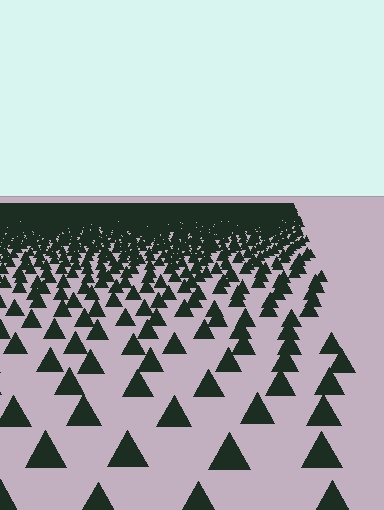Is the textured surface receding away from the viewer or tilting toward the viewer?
The surface is receding away from the viewer. Texture elements get smaller and denser toward the top.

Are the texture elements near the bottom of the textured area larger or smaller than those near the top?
Larger. Near the bottom, elements are closer to the viewer and appear at a bigger on-screen size.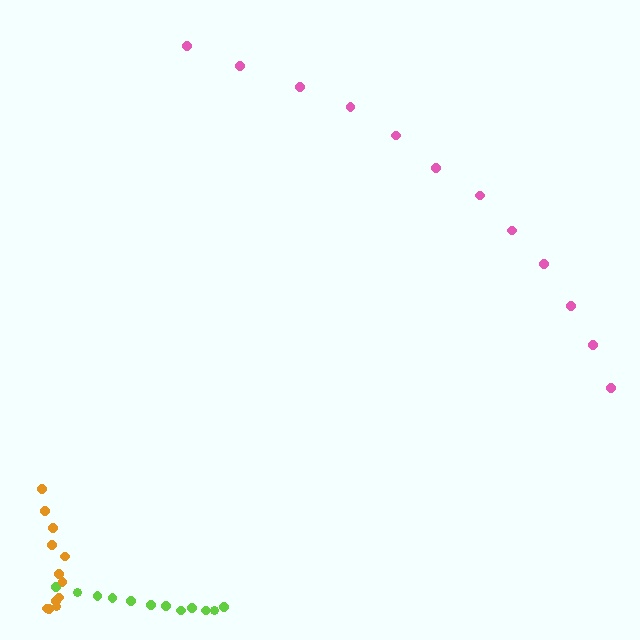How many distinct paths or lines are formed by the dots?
There are 3 distinct paths.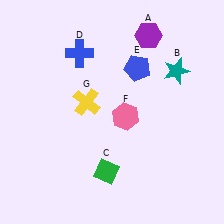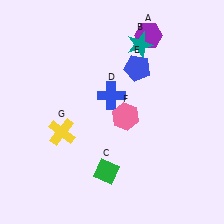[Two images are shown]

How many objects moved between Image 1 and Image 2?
3 objects moved between the two images.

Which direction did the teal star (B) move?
The teal star (B) moved left.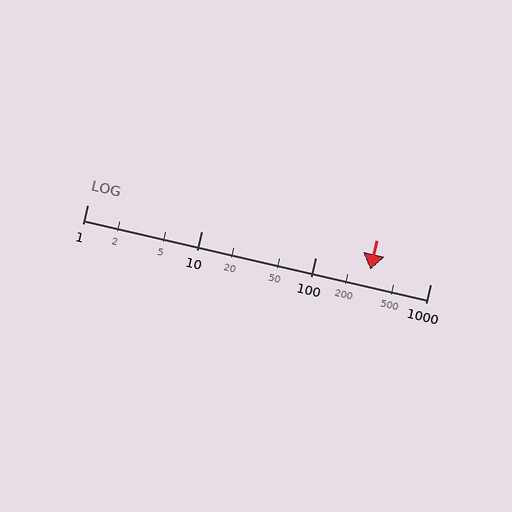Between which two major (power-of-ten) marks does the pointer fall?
The pointer is between 100 and 1000.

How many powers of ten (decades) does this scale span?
The scale spans 3 decades, from 1 to 1000.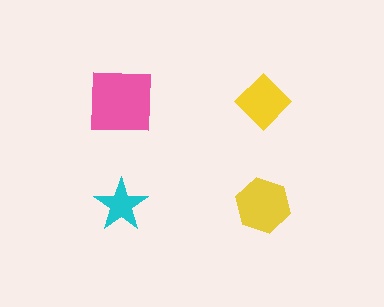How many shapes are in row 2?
2 shapes.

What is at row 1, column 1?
A pink square.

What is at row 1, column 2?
A yellow diamond.